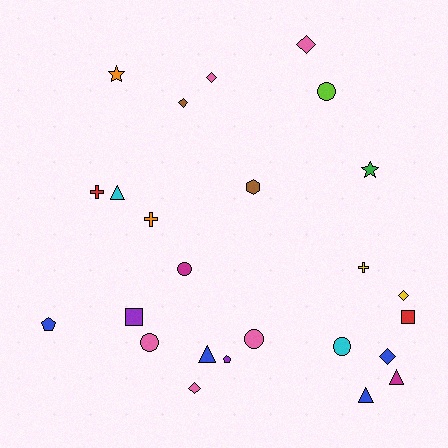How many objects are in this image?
There are 25 objects.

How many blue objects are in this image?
There are 4 blue objects.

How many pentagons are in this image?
There are 2 pentagons.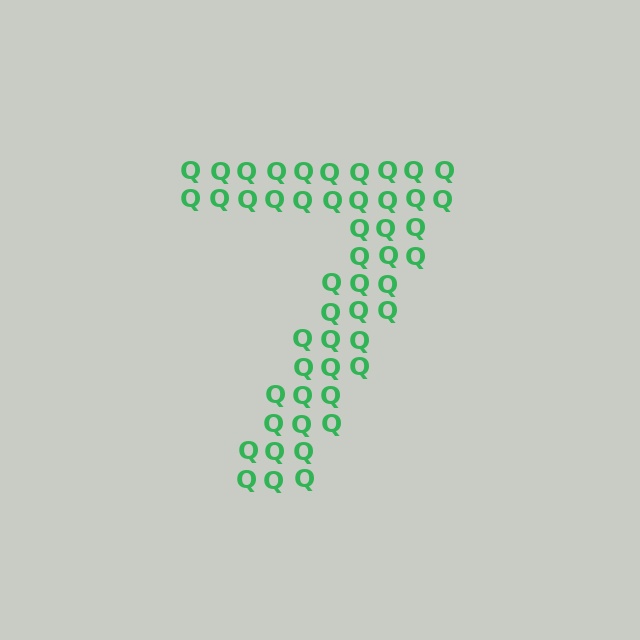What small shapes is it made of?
It is made of small letter Q's.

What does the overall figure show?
The overall figure shows the digit 7.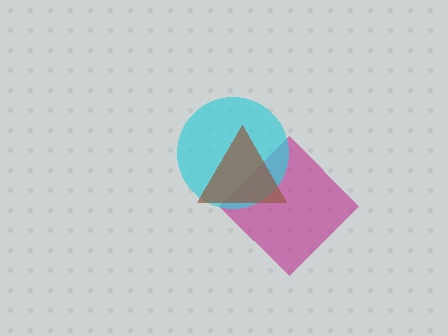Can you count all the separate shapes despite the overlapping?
Yes, there are 3 separate shapes.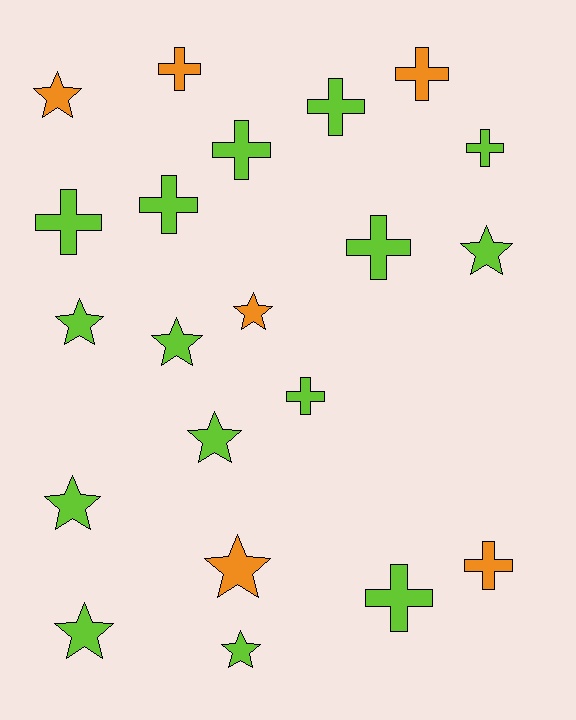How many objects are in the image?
There are 21 objects.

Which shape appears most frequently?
Cross, with 11 objects.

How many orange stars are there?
There are 3 orange stars.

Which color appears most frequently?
Lime, with 15 objects.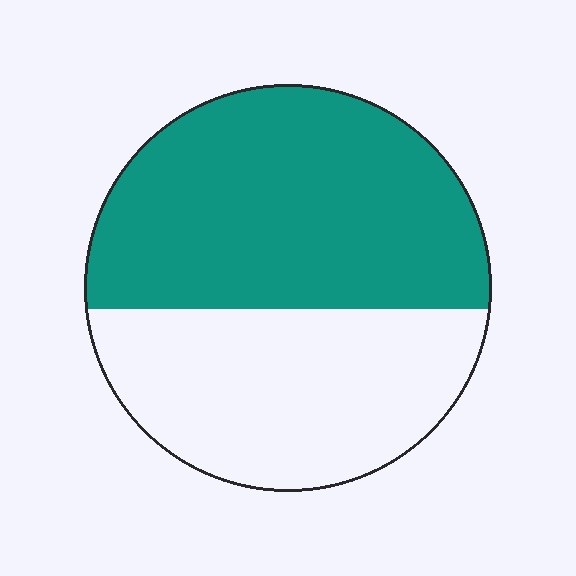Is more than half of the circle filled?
Yes.